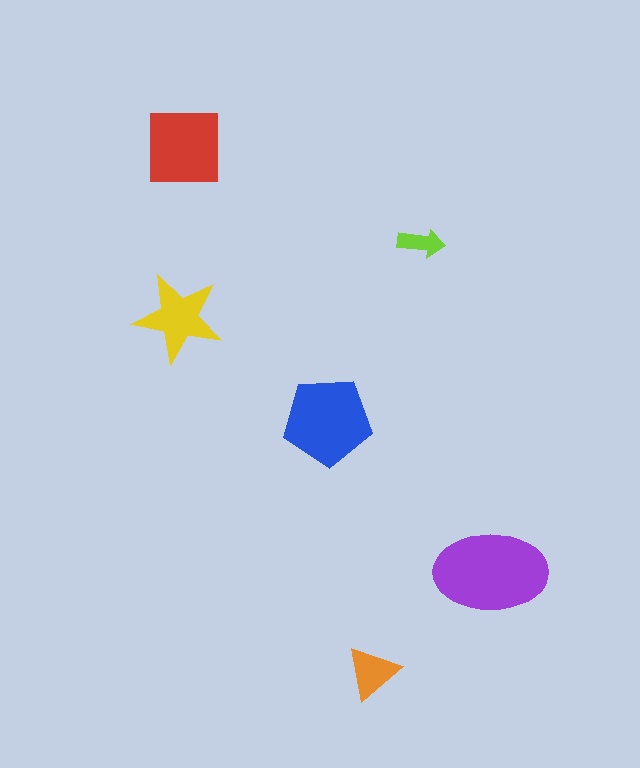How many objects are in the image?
There are 6 objects in the image.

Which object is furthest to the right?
The purple ellipse is rightmost.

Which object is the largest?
The purple ellipse.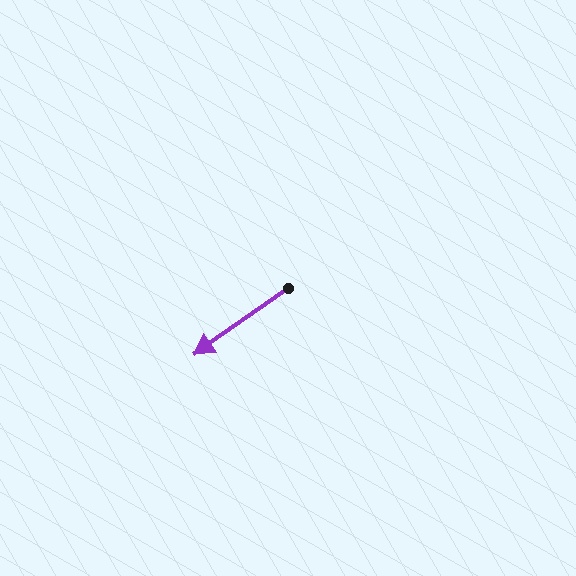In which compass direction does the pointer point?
Southwest.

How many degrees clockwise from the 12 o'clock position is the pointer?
Approximately 235 degrees.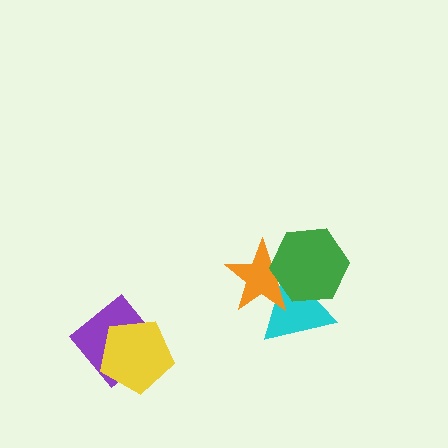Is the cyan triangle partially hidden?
Yes, it is partially covered by another shape.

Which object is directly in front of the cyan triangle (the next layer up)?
The orange star is directly in front of the cyan triangle.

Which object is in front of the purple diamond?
The yellow pentagon is in front of the purple diamond.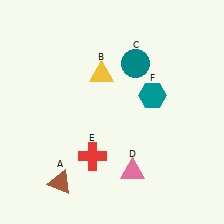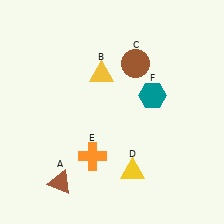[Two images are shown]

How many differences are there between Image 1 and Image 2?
There are 3 differences between the two images.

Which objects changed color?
C changed from teal to brown. D changed from pink to yellow. E changed from red to orange.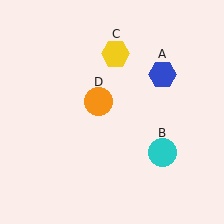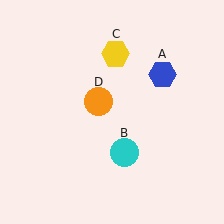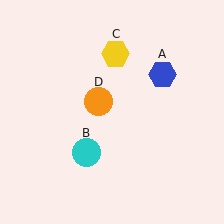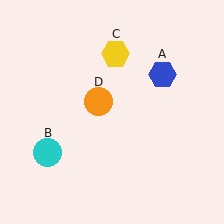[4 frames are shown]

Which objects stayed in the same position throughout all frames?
Blue hexagon (object A) and yellow hexagon (object C) and orange circle (object D) remained stationary.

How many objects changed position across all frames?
1 object changed position: cyan circle (object B).